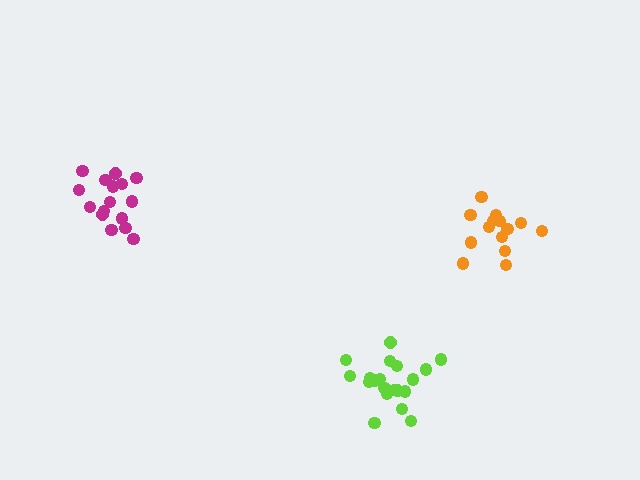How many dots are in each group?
Group 1: 20 dots, Group 2: 16 dots, Group 3: 14 dots (50 total).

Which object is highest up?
The magenta cluster is topmost.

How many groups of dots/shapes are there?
There are 3 groups.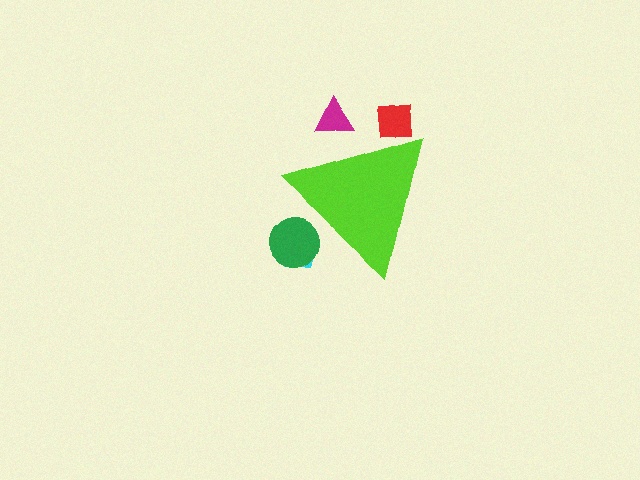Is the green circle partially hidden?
Yes, the green circle is partially hidden behind the lime triangle.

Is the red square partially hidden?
Yes, the red square is partially hidden behind the lime triangle.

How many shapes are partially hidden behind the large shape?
4 shapes are partially hidden.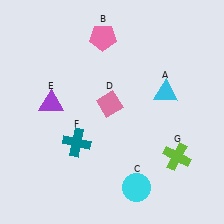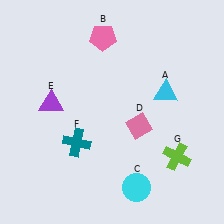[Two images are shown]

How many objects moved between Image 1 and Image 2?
1 object moved between the two images.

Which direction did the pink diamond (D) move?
The pink diamond (D) moved right.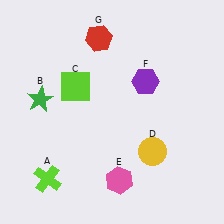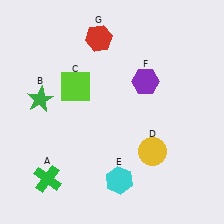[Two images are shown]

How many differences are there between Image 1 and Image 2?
There are 2 differences between the two images.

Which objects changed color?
A changed from lime to green. E changed from pink to cyan.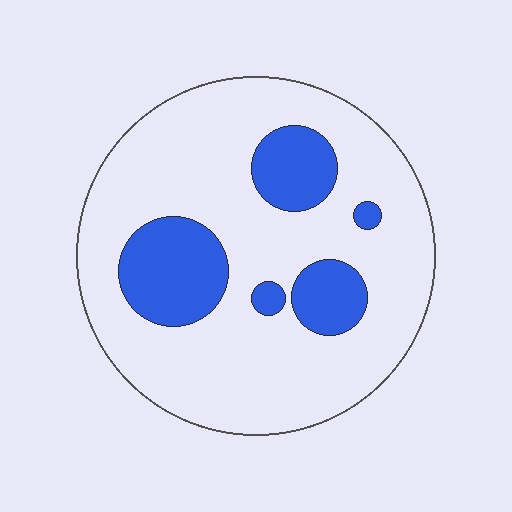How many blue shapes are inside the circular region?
5.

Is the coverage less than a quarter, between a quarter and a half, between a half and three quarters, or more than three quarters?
Less than a quarter.